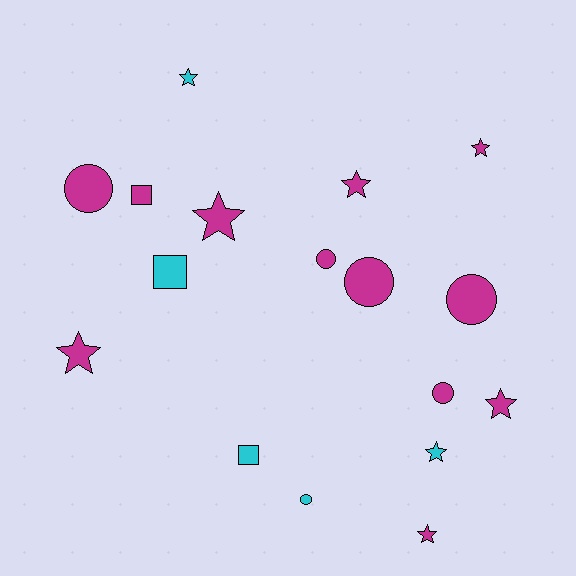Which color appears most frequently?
Magenta, with 12 objects.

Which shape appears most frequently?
Star, with 8 objects.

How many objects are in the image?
There are 17 objects.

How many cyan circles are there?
There is 1 cyan circle.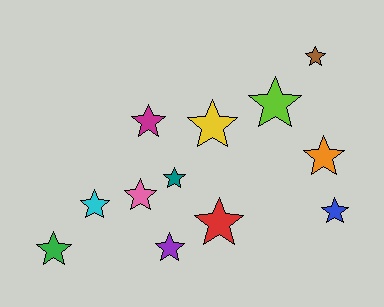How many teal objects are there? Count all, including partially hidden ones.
There is 1 teal object.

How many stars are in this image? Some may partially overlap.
There are 12 stars.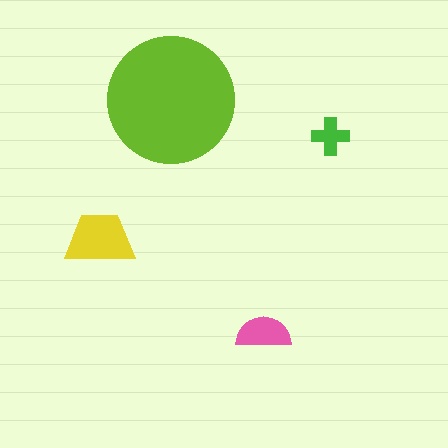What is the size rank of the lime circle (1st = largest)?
1st.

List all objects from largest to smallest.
The lime circle, the yellow trapezoid, the pink semicircle, the green cross.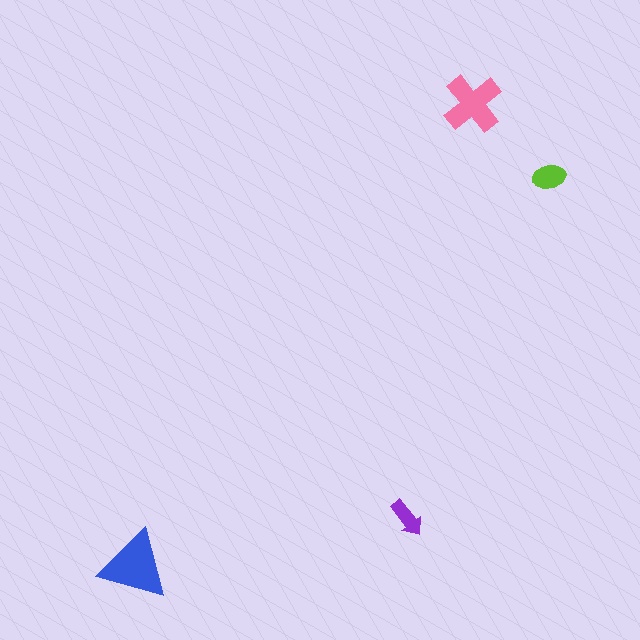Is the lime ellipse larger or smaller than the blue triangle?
Smaller.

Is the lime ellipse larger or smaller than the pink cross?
Smaller.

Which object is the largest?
The blue triangle.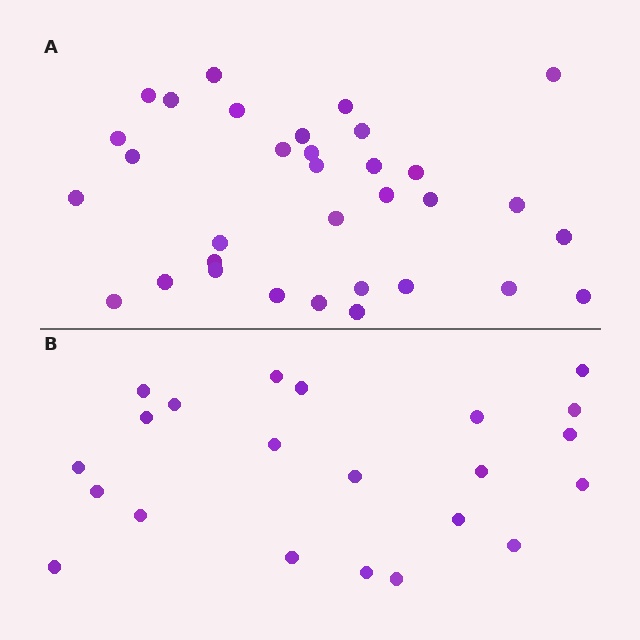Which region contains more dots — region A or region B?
Region A (the top region) has more dots.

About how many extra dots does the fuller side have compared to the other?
Region A has roughly 12 or so more dots than region B.